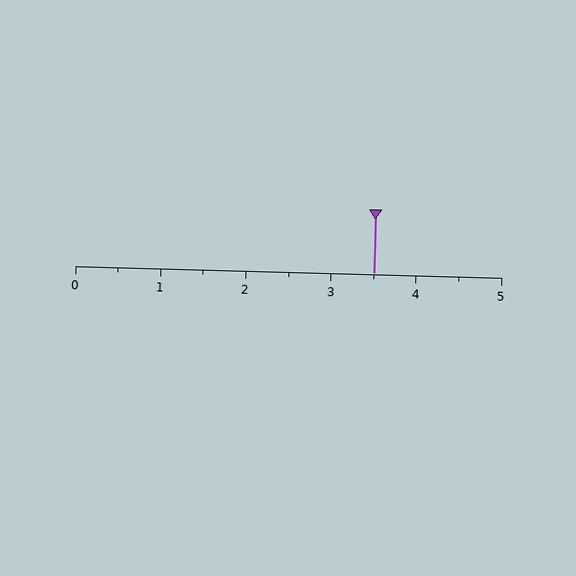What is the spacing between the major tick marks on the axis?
The major ticks are spaced 1 apart.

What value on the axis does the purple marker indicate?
The marker indicates approximately 3.5.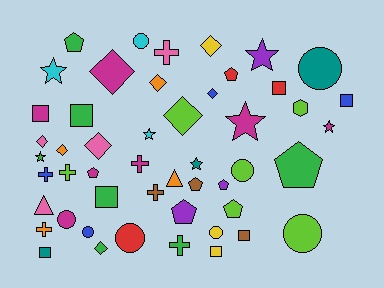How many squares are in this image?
There are 8 squares.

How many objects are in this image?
There are 50 objects.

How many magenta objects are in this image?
There are 7 magenta objects.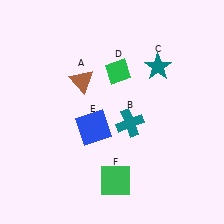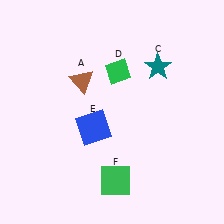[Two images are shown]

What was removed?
The teal cross (B) was removed in Image 2.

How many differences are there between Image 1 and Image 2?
There is 1 difference between the two images.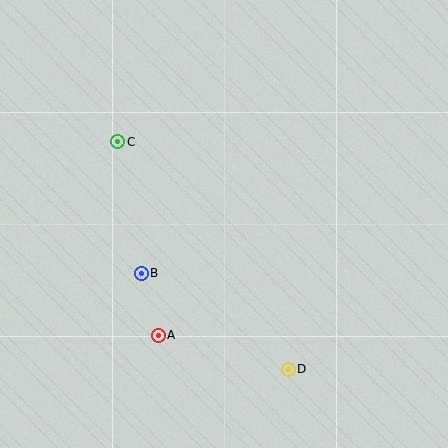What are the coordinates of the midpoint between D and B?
The midpoint between D and B is at (215, 321).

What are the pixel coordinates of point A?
Point A is at (158, 335).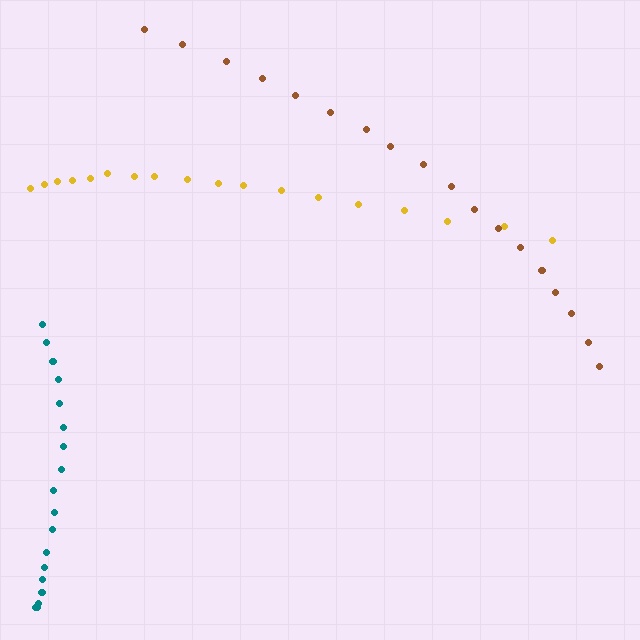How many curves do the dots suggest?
There are 3 distinct paths.